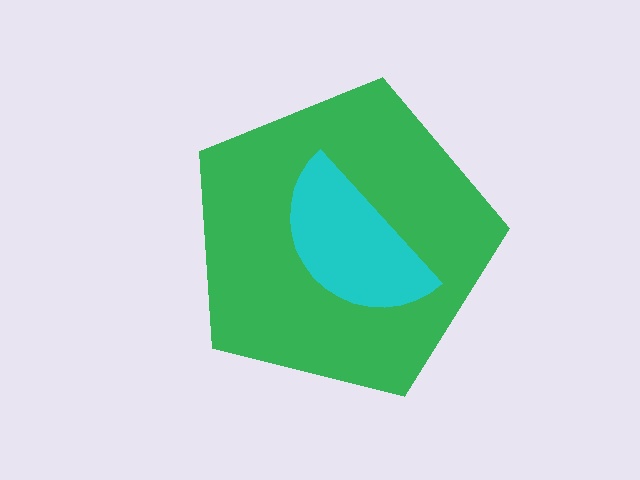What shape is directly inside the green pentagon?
The cyan semicircle.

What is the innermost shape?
The cyan semicircle.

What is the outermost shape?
The green pentagon.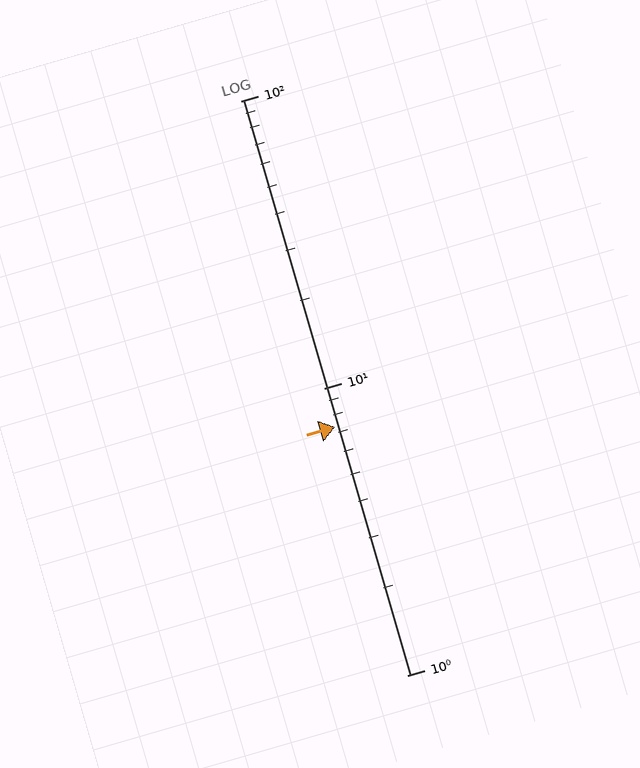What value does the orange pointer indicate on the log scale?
The pointer indicates approximately 7.3.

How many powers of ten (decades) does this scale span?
The scale spans 2 decades, from 1 to 100.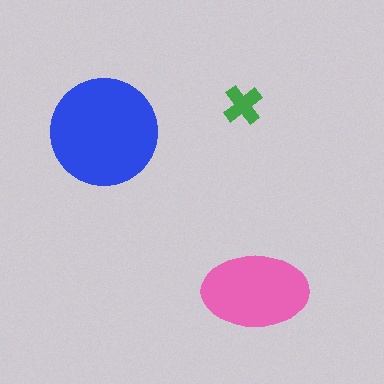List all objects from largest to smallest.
The blue circle, the pink ellipse, the green cross.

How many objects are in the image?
There are 3 objects in the image.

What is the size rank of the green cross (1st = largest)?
3rd.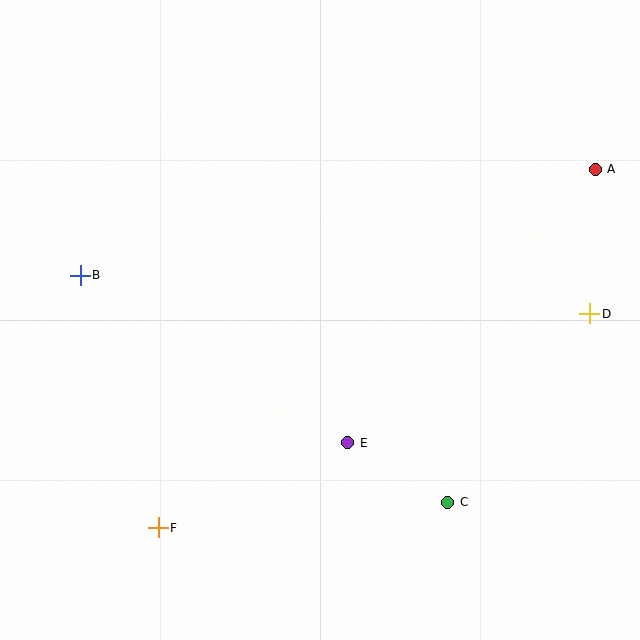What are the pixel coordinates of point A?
Point A is at (595, 169).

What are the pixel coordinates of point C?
Point C is at (448, 502).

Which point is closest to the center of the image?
Point E at (348, 443) is closest to the center.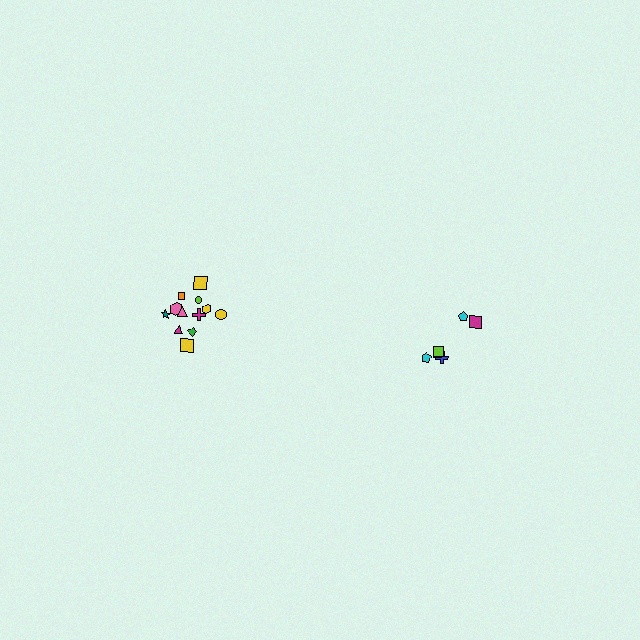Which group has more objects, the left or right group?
The left group.